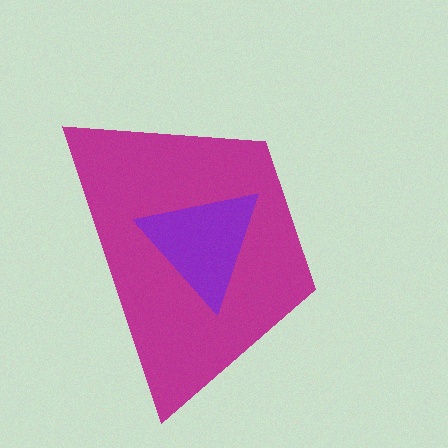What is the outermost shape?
The magenta trapezoid.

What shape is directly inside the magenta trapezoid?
The purple triangle.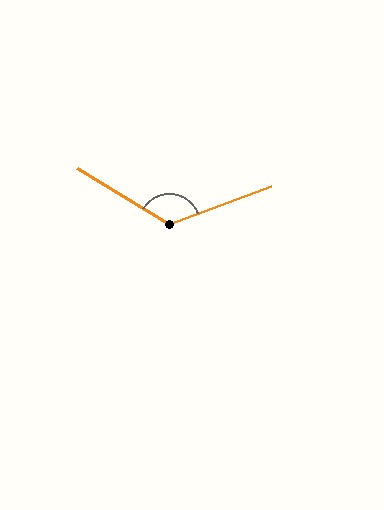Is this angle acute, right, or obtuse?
It is obtuse.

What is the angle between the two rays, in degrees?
Approximately 128 degrees.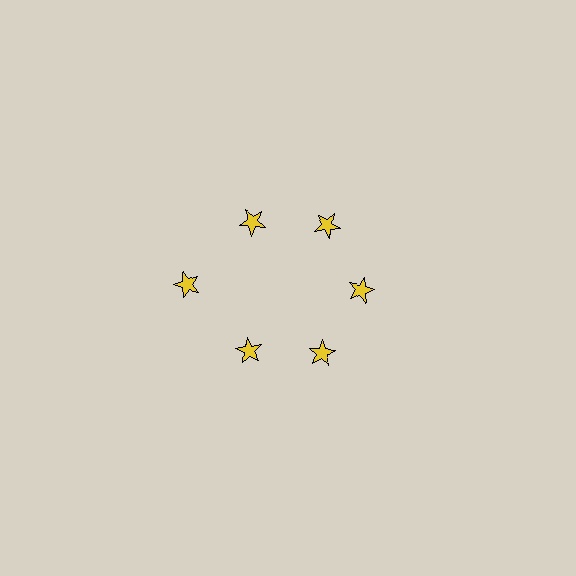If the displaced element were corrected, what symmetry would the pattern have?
It would have 6-fold rotational symmetry — the pattern would map onto itself every 60 degrees.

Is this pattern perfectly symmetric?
No. The 6 yellow stars are arranged in a ring, but one element near the 9 o'clock position is pushed outward from the center, breaking the 6-fold rotational symmetry.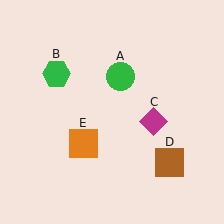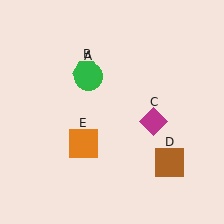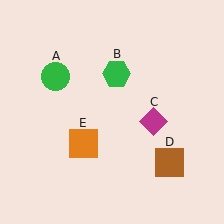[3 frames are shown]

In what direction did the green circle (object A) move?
The green circle (object A) moved left.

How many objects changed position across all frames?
2 objects changed position: green circle (object A), green hexagon (object B).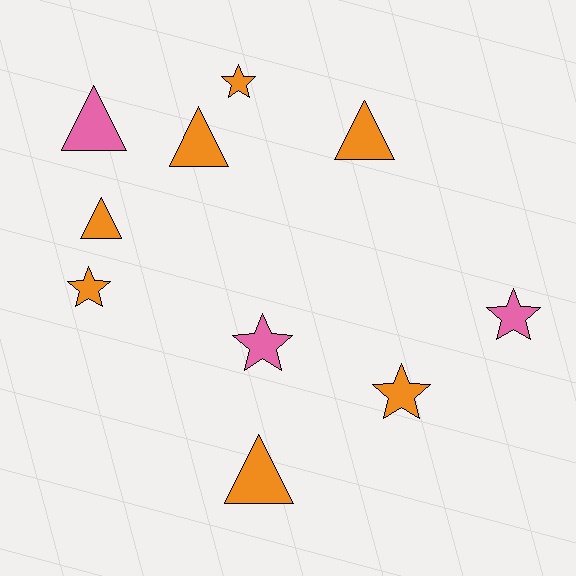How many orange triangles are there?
There are 4 orange triangles.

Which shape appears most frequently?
Triangle, with 5 objects.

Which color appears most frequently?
Orange, with 7 objects.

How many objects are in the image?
There are 10 objects.